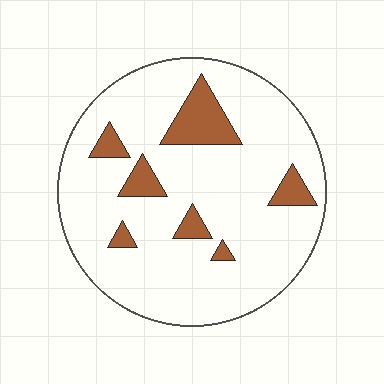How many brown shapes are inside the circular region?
7.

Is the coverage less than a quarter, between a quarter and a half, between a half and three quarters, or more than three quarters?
Less than a quarter.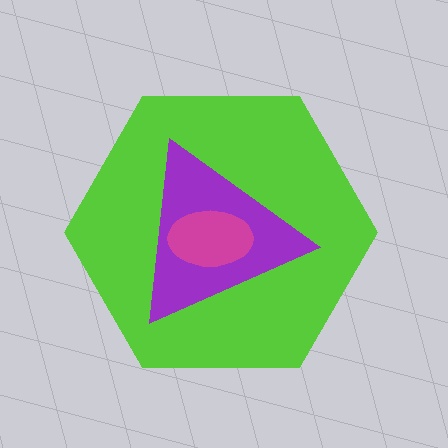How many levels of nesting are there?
3.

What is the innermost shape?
The magenta ellipse.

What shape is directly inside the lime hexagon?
The purple triangle.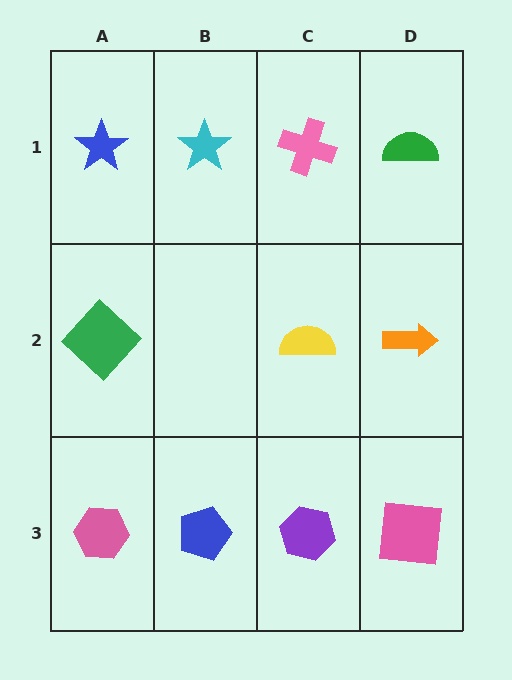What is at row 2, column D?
An orange arrow.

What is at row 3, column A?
A pink hexagon.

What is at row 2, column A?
A green diamond.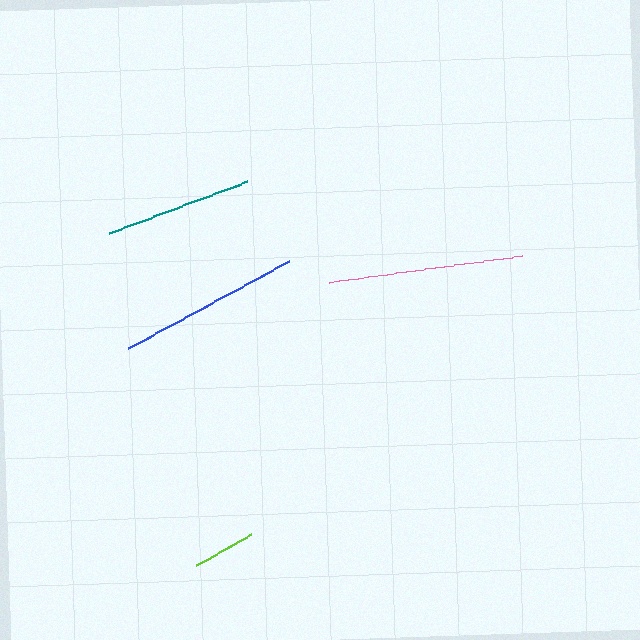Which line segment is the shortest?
The lime line is the shortest at approximately 63 pixels.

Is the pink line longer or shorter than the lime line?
The pink line is longer than the lime line.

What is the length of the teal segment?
The teal segment is approximately 148 pixels long.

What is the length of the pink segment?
The pink segment is approximately 194 pixels long.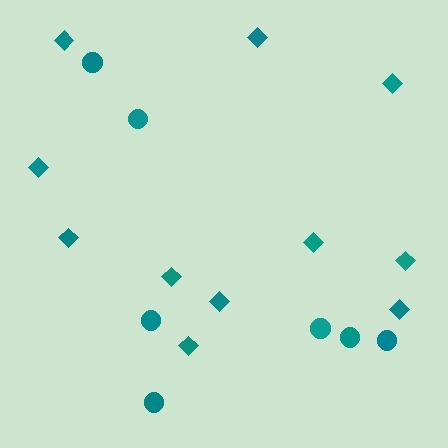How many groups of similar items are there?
There are 2 groups: one group of diamonds (11) and one group of circles (7).